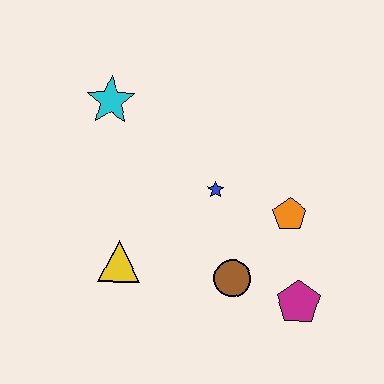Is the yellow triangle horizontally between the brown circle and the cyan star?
Yes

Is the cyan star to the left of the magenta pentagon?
Yes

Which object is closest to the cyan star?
The blue star is closest to the cyan star.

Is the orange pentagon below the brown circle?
No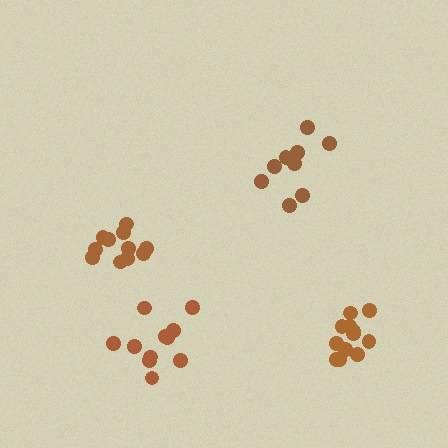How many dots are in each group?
Group 1: 11 dots, Group 2: 9 dots, Group 3: 12 dots, Group 4: 11 dots (43 total).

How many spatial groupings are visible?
There are 4 spatial groupings.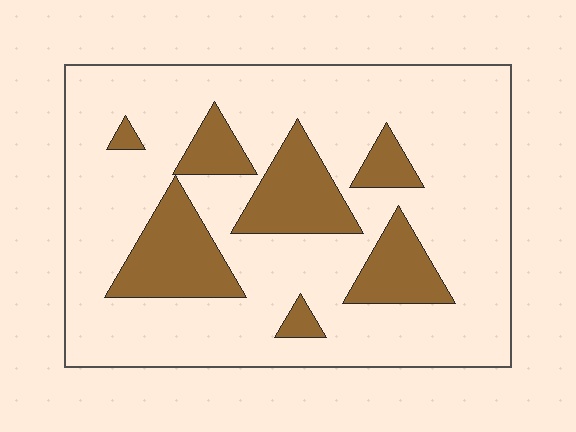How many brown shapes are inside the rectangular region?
7.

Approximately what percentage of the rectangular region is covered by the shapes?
Approximately 20%.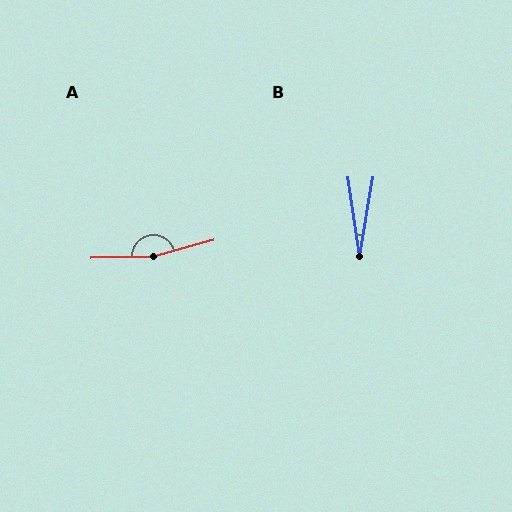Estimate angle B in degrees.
Approximately 17 degrees.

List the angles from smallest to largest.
B (17°), A (166°).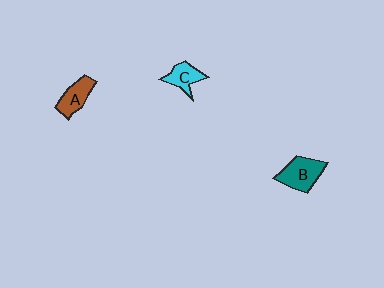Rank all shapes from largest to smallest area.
From largest to smallest: B (teal), A (brown), C (cyan).